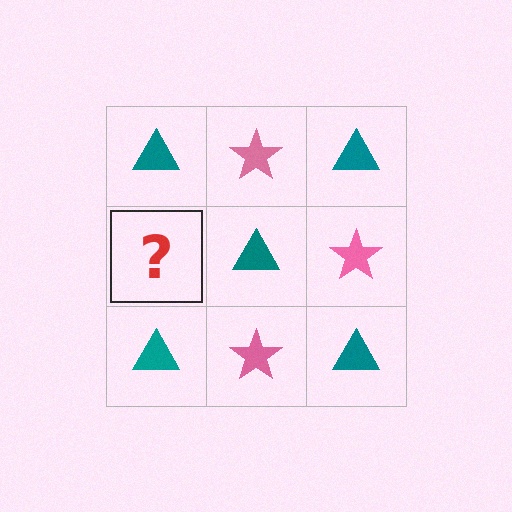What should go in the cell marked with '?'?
The missing cell should contain a pink star.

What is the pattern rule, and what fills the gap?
The rule is that it alternates teal triangle and pink star in a checkerboard pattern. The gap should be filled with a pink star.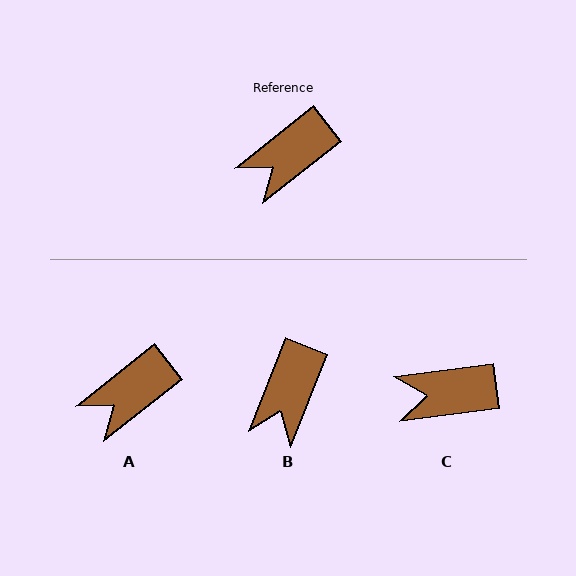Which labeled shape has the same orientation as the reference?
A.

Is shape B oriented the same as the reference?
No, it is off by about 30 degrees.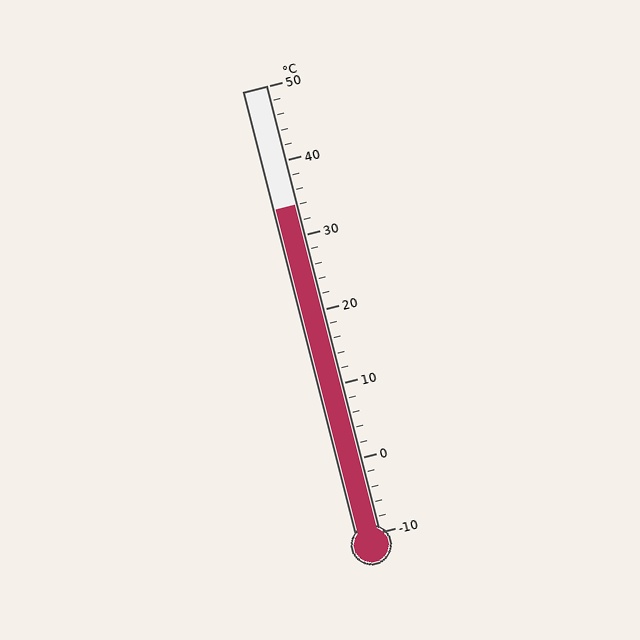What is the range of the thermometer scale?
The thermometer scale ranges from -10°C to 50°C.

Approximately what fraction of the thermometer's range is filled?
The thermometer is filled to approximately 75% of its range.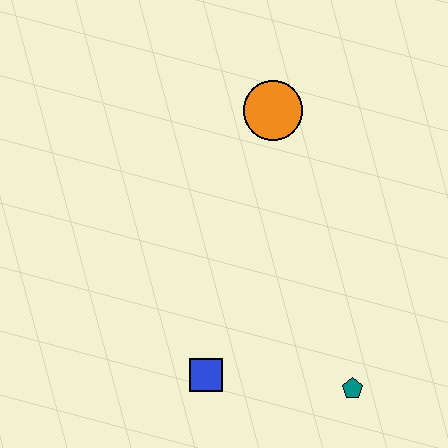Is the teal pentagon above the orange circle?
No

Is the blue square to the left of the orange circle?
Yes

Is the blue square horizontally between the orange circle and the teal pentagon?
No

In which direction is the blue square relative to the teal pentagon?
The blue square is to the left of the teal pentagon.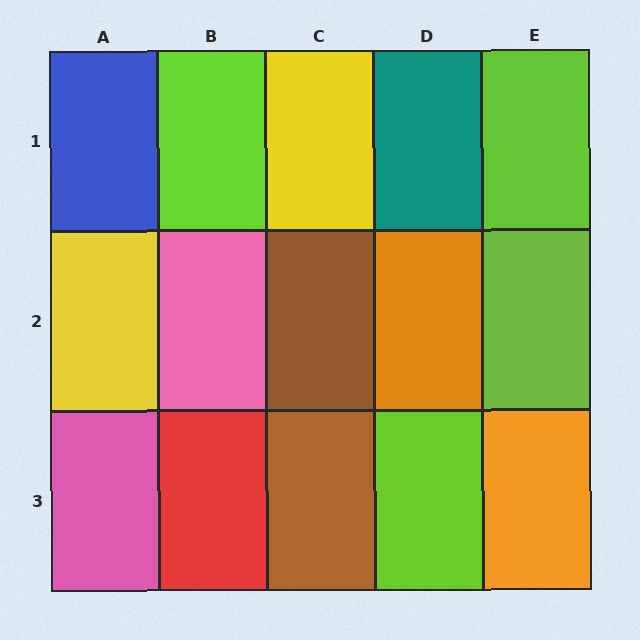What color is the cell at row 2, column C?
Brown.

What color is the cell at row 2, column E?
Lime.